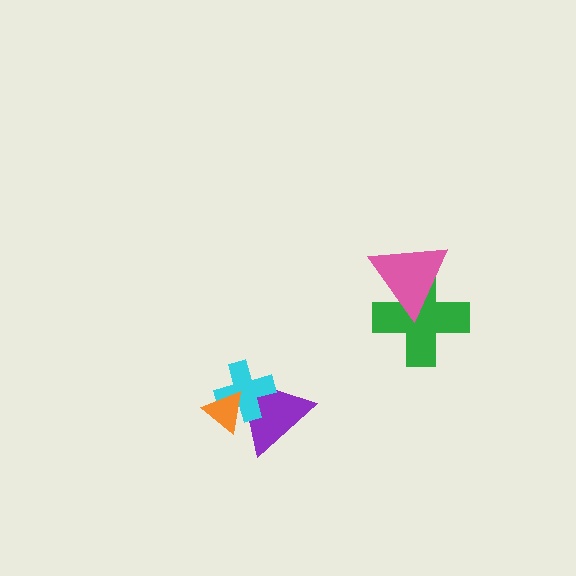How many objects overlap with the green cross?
1 object overlaps with the green cross.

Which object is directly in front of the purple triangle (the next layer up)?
The cyan cross is directly in front of the purple triangle.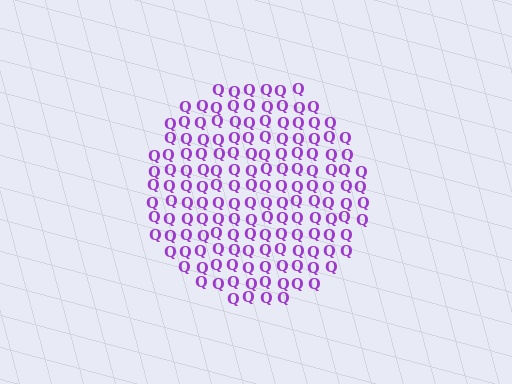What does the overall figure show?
The overall figure shows a circle.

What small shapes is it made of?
It is made of small letter Q's.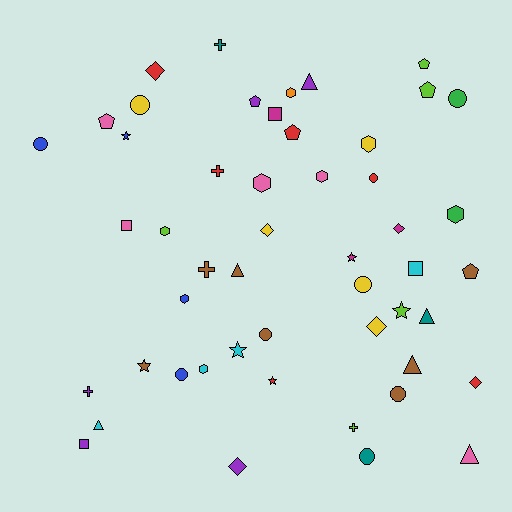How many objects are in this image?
There are 50 objects.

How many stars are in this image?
There are 6 stars.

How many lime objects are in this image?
There are 5 lime objects.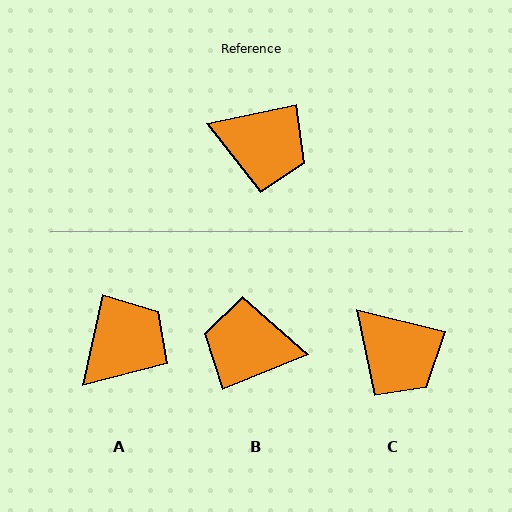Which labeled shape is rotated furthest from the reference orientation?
B, about 169 degrees away.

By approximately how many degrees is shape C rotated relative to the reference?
Approximately 26 degrees clockwise.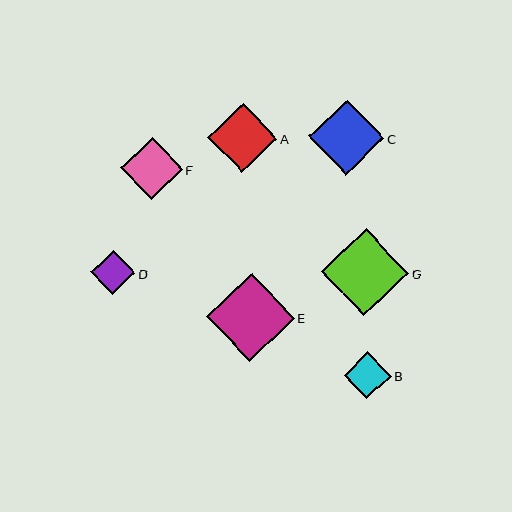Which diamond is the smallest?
Diamond D is the smallest with a size of approximately 45 pixels.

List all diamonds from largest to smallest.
From largest to smallest: E, G, C, A, F, B, D.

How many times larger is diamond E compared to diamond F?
Diamond E is approximately 1.4 times the size of diamond F.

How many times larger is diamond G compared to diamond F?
Diamond G is approximately 1.4 times the size of diamond F.